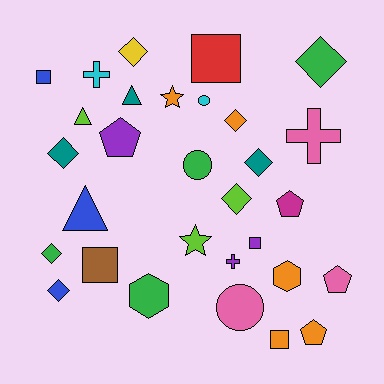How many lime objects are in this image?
There are 3 lime objects.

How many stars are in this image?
There are 2 stars.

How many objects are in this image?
There are 30 objects.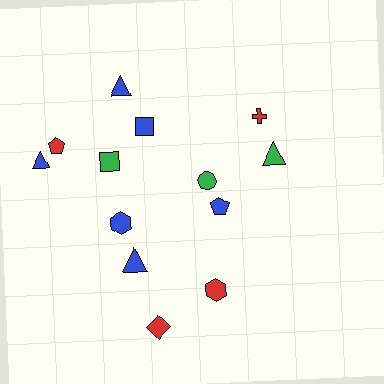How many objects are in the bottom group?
There are 3 objects.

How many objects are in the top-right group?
There are 4 objects.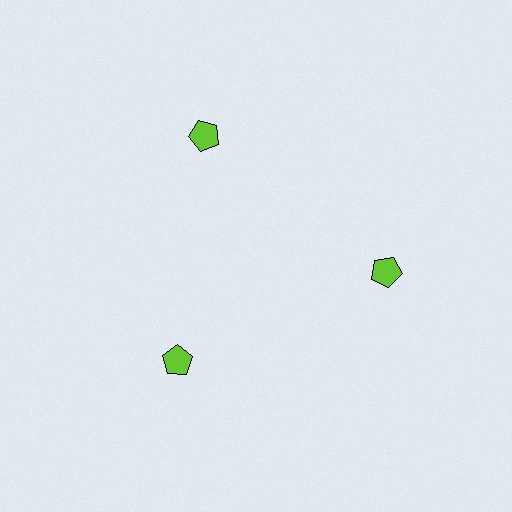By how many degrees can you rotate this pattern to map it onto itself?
The pattern maps onto itself every 120 degrees of rotation.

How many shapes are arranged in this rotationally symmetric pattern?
There are 3 shapes, arranged in 3 groups of 1.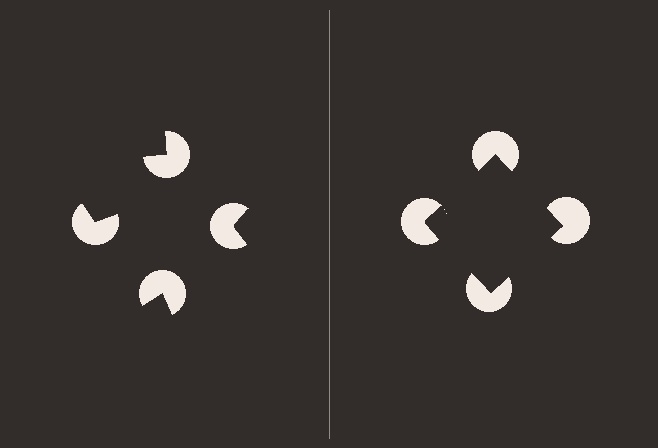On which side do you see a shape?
An illusory square appears on the right side. On the left side the wedge cuts are rotated, so no coherent shape forms.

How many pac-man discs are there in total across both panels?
8 — 4 on each side.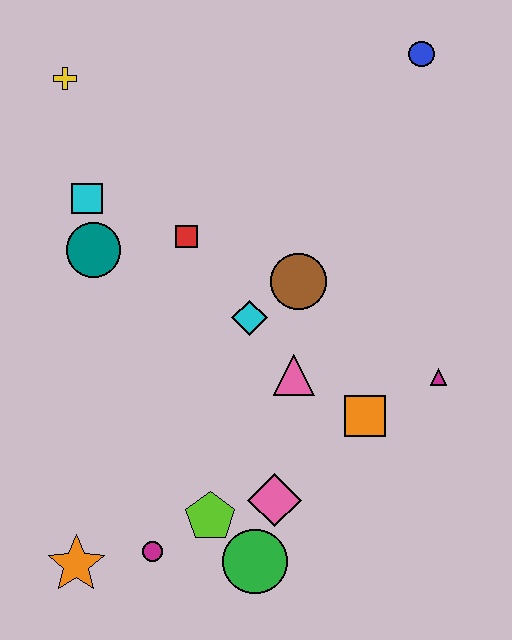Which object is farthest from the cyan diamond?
The blue circle is farthest from the cyan diamond.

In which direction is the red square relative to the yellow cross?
The red square is below the yellow cross.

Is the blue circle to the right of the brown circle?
Yes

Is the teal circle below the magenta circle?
No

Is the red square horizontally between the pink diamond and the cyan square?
Yes